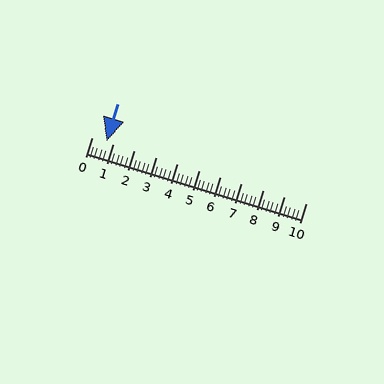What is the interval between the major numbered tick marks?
The major tick marks are spaced 1 units apart.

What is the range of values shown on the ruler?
The ruler shows values from 0 to 10.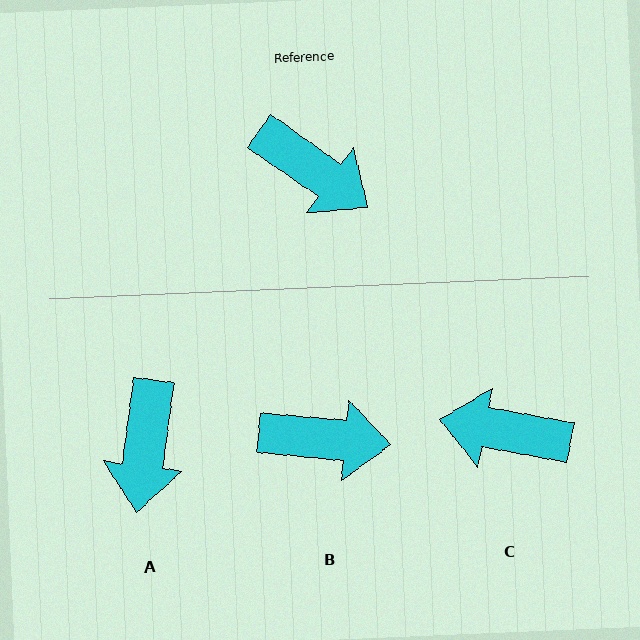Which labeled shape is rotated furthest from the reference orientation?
C, about 155 degrees away.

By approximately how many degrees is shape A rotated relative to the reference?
Approximately 63 degrees clockwise.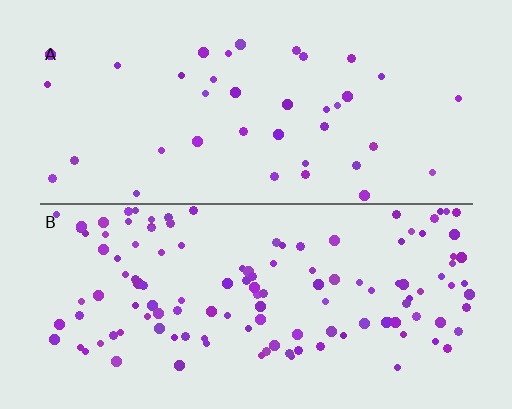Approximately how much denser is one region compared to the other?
Approximately 3.3× — region B over region A.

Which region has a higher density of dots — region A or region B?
B (the bottom).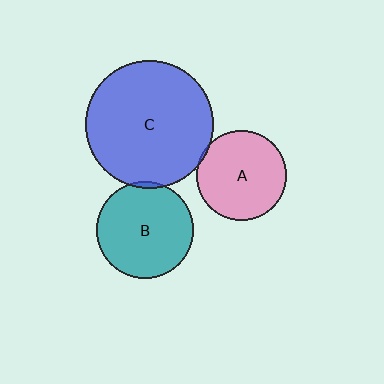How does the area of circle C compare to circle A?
Approximately 2.0 times.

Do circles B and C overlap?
Yes.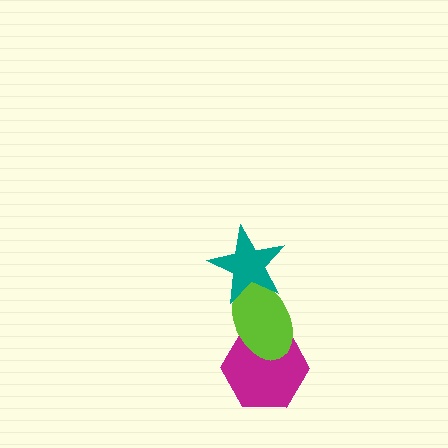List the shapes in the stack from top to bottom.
From top to bottom: the teal star, the lime ellipse, the magenta hexagon.